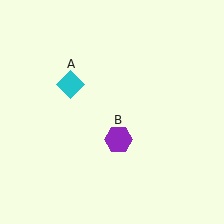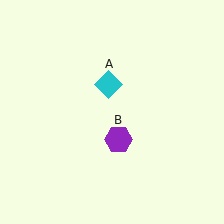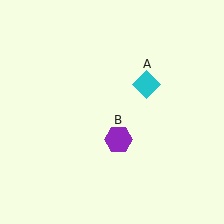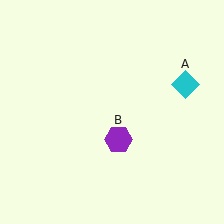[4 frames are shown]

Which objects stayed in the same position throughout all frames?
Purple hexagon (object B) remained stationary.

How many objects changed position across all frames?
1 object changed position: cyan diamond (object A).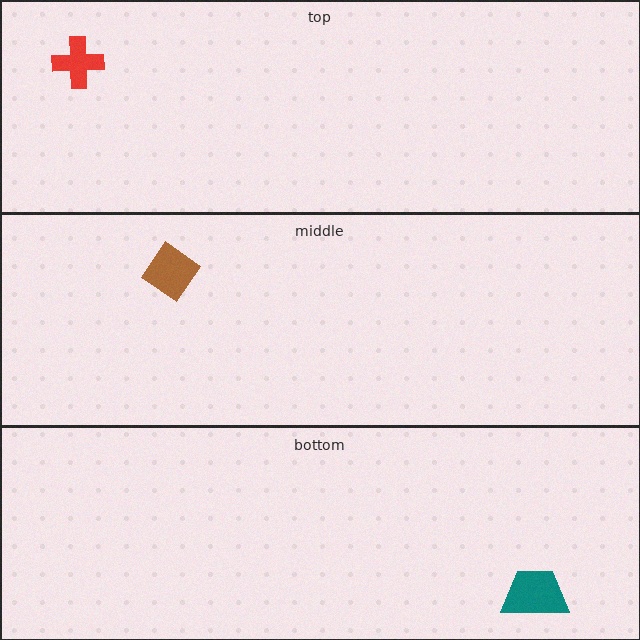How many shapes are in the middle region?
1.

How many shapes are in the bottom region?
1.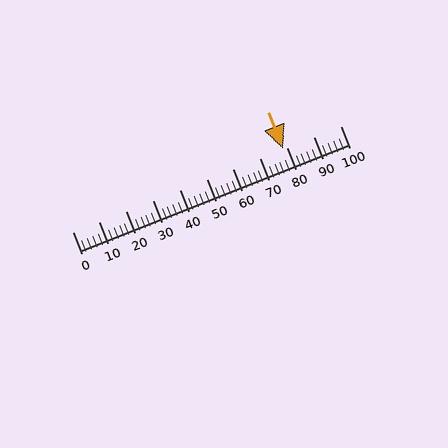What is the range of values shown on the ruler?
The ruler shows values from 0 to 100.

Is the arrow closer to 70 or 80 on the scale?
The arrow is closer to 80.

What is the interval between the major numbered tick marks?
The major tick marks are spaced 10 units apart.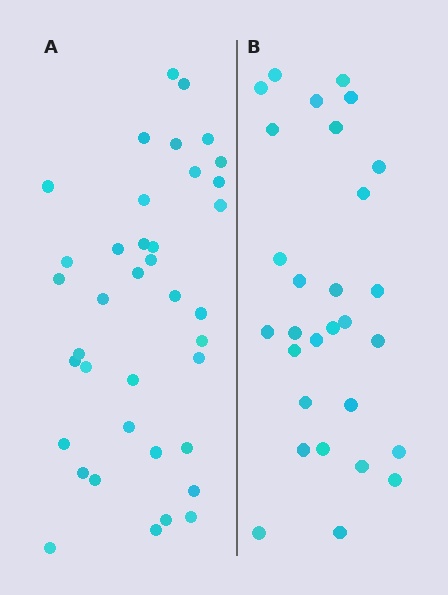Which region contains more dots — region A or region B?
Region A (the left region) has more dots.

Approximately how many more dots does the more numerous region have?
Region A has roughly 8 or so more dots than region B.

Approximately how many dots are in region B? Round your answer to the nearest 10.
About 30 dots. (The exact count is 29, which rounds to 30.)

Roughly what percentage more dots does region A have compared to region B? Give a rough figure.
About 30% more.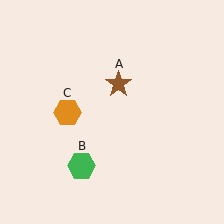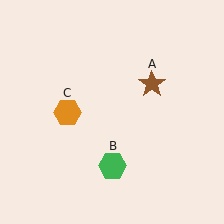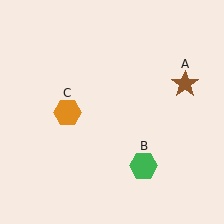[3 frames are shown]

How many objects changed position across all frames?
2 objects changed position: brown star (object A), green hexagon (object B).